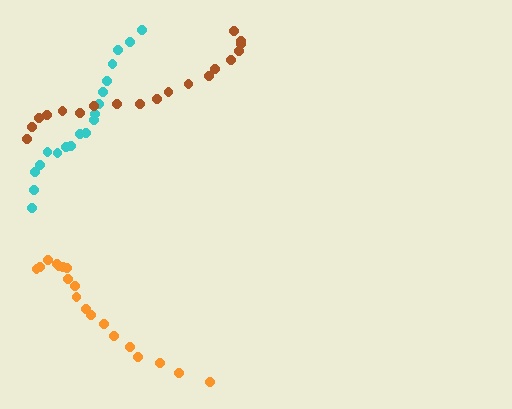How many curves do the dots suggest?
There are 3 distinct paths.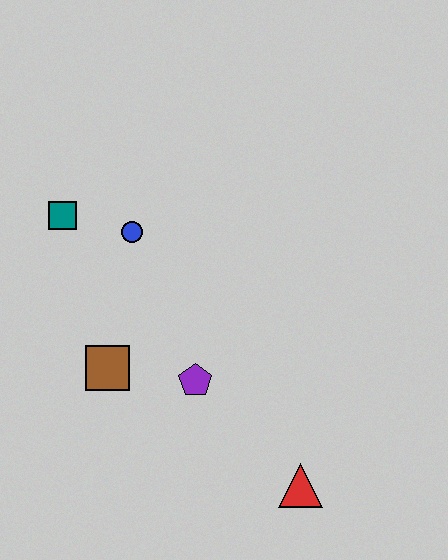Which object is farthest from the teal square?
The red triangle is farthest from the teal square.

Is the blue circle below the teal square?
Yes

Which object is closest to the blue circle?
The teal square is closest to the blue circle.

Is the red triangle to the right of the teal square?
Yes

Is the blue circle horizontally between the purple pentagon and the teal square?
Yes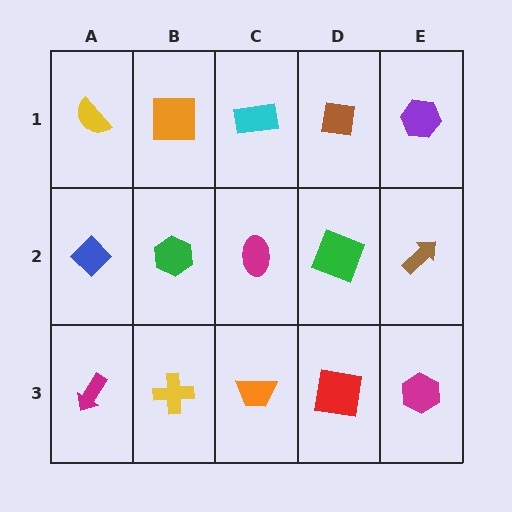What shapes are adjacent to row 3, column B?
A green hexagon (row 2, column B), a magenta arrow (row 3, column A), an orange trapezoid (row 3, column C).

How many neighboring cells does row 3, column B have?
3.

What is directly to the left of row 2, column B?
A blue diamond.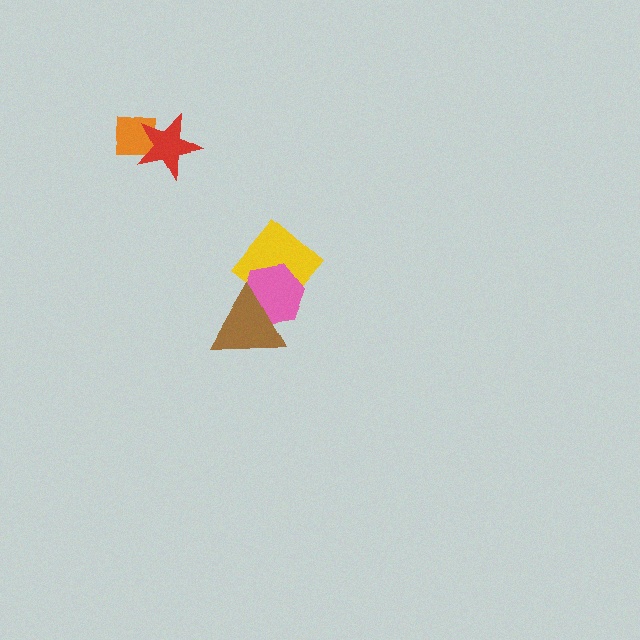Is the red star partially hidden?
No, no other shape covers it.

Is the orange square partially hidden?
Yes, it is partially covered by another shape.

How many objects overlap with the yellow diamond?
2 objects overlap with the yellow diamond.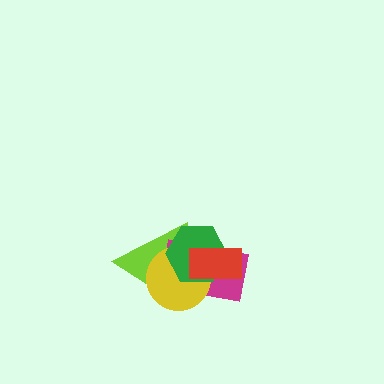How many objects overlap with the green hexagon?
4 objects overlap with the green hexagon.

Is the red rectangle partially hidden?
No, no other shape covers it.